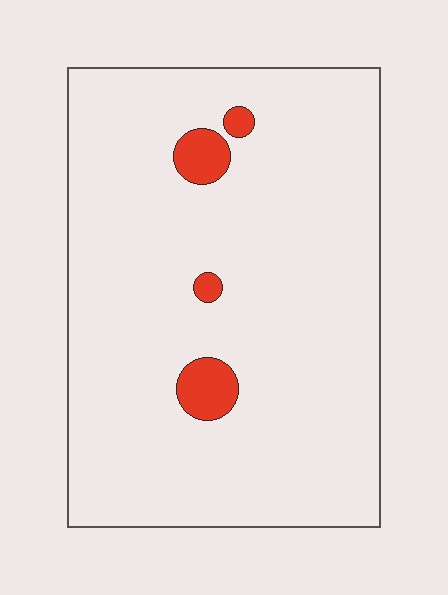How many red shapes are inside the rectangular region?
4.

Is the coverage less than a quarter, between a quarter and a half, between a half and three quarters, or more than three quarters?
Less than a quarter.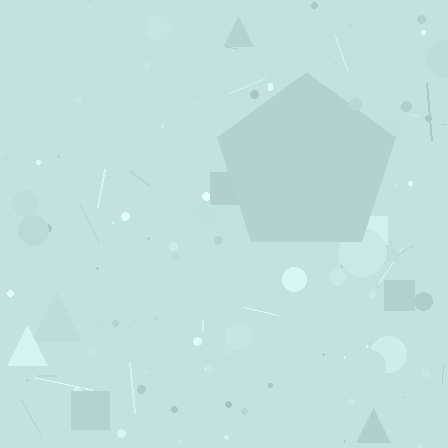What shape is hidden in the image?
A pentagon is hidden in the image.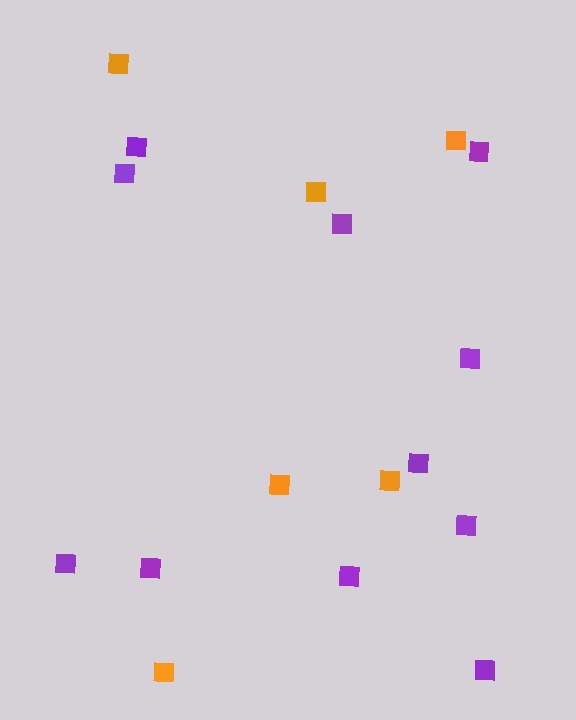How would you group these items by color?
There are 2 groups: one group of orange squares (6) and one group of purple squares (11).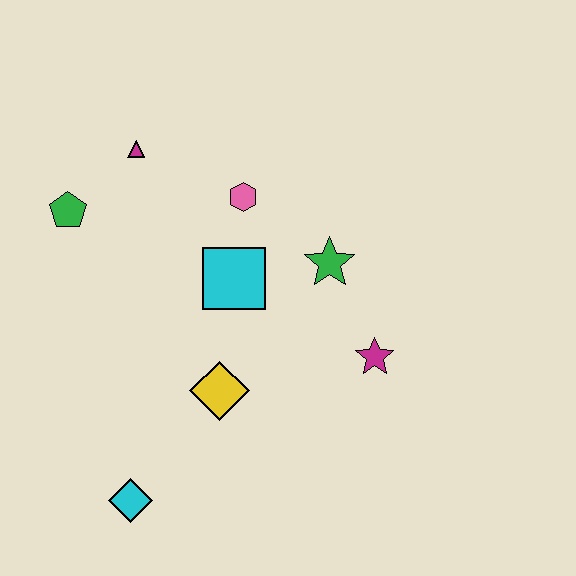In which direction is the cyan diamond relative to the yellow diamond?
The cyan diamond is below the yellow diamond.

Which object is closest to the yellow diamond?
The cyan square is closest to the yellow diamond.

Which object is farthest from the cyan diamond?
The magenta triangle is farthest from the cyan diamond.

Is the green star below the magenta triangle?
Yes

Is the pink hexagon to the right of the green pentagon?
Yes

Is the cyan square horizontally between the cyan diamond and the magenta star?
Yes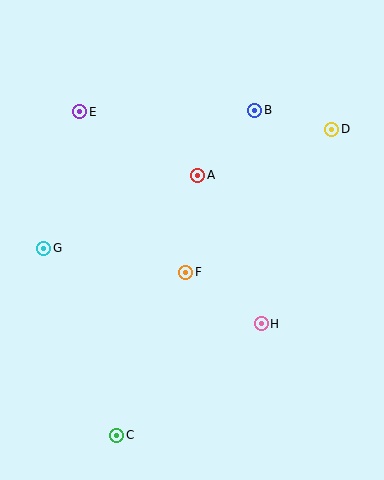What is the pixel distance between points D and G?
The distance between D and G is 312 pixels.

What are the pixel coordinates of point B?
Point B is at (255, 110).